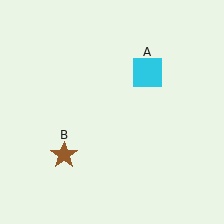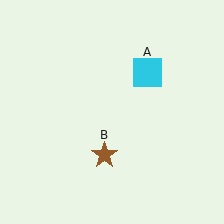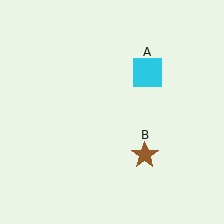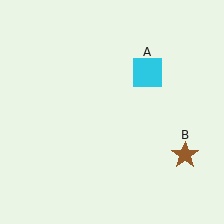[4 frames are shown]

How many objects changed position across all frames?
1 object changed position: brown star (object B).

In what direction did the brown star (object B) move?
The brown star (object B) moved right.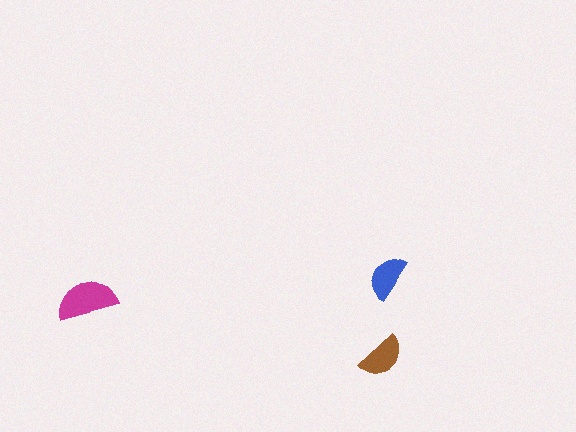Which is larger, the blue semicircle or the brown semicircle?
The brown one.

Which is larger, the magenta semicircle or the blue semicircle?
The magenta one.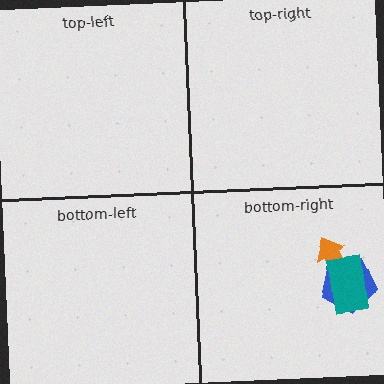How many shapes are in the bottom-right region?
3.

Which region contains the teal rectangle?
The bottom-right region.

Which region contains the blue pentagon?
The bottom-right region.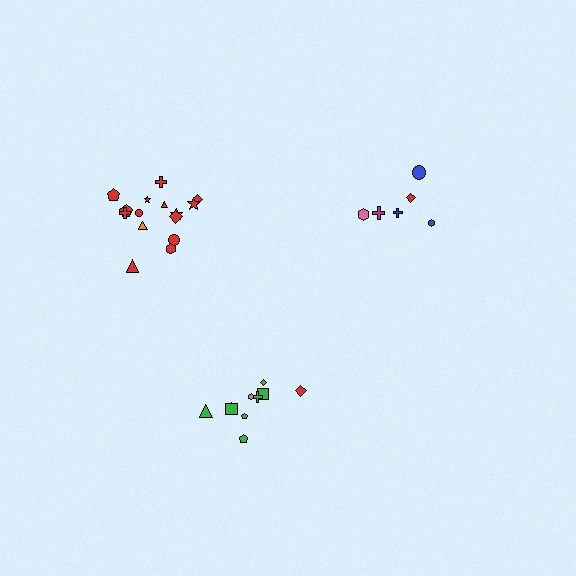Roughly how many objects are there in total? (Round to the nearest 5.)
Roughly 30 objects in total.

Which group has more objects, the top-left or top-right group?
The top-left group.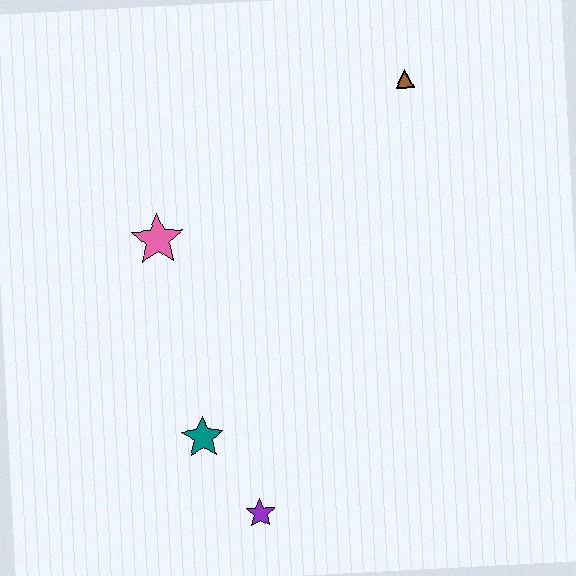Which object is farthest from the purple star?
The brown triangle is farthest from the purple star.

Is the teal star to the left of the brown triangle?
Yes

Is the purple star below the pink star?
Yes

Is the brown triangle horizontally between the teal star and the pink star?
No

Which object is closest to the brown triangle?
The pink star is closest to the brown triangle.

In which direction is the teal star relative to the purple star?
The teal star is above the purple star.